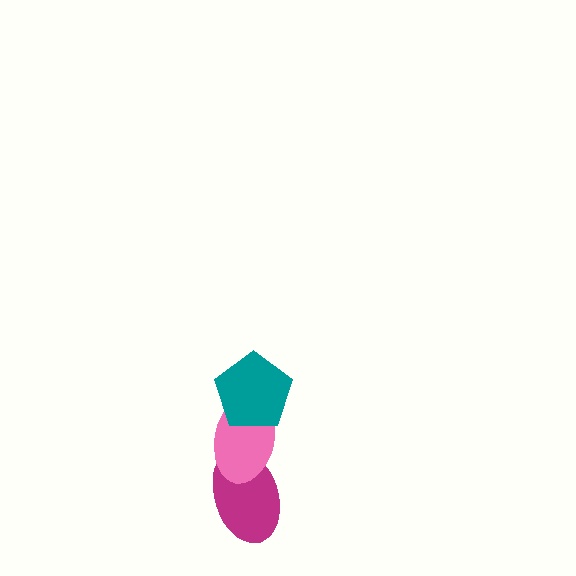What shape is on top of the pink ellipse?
The teal pentagon is on top of the pink ellipse.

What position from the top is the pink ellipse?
The pink ellipse is 2nd from the top.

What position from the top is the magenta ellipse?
The magenta ellipse is 3rd from the top.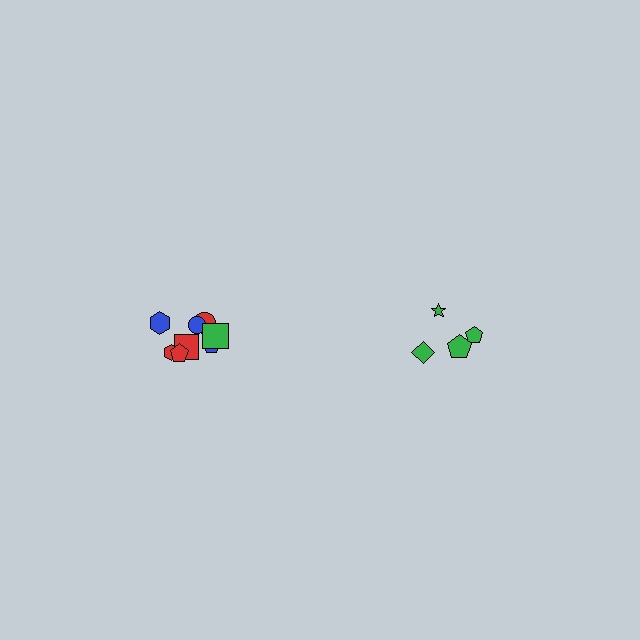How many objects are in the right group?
There are 4 objects.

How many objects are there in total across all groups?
There are 12 objects.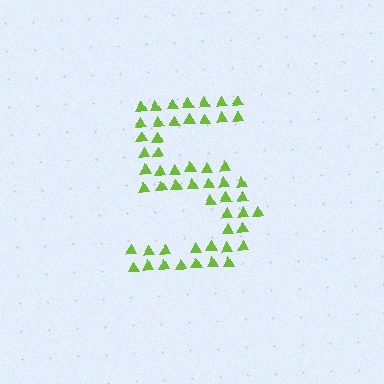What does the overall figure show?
The overall figure shows the digit 5.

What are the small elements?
The small elements are triangles.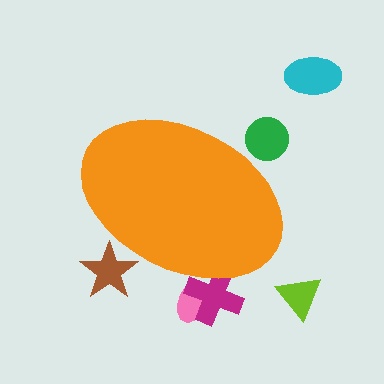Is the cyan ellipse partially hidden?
No, the cyan ellipse is fully visible.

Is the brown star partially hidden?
Yes, the brown star is partially hidden behind the orange ellipse.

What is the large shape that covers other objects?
An orange ellipse.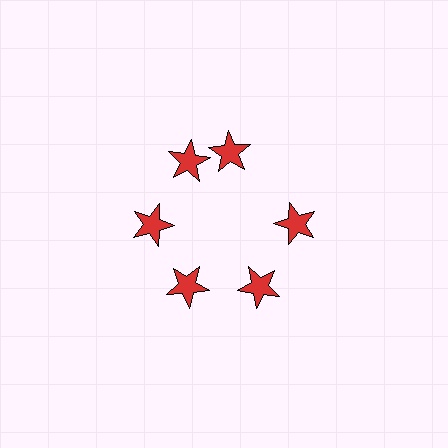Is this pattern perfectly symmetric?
No. The 6 red stars are arranged in a ring, but one element near the 1 o'clock position is rotated out of alignment along the ring, breaking the 6-fold rotational symmetry.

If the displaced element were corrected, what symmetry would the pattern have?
It would have 6-fold rotational symmetry — the pattern would map onto itself every 60 degrees.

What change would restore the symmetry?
The symmetry would be restored by rotating it back into even spacing with its neighbors so that all 6 stars sit at equal angles and equal distance from the center.